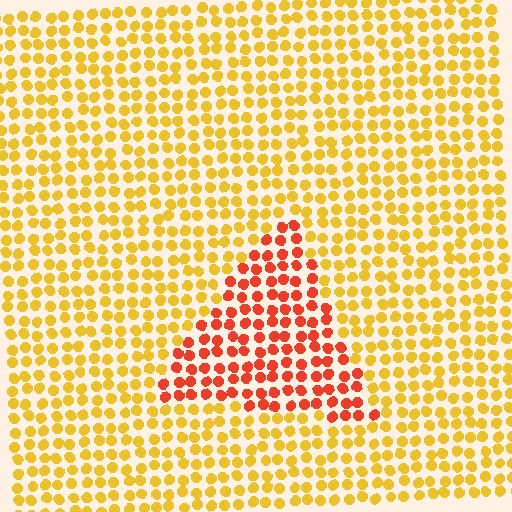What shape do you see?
I see a triangle.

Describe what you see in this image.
The image is filled with small yellow elements in a uniform arrangement. A triangle-shaped region is visible where the elements are tinted to a slightly different hue, forming a subtle color boundary.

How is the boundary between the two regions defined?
The boundary is defined purely by a slight shift in hue (about 42 degrees). Spacing, size, and orientation are identical on both sides.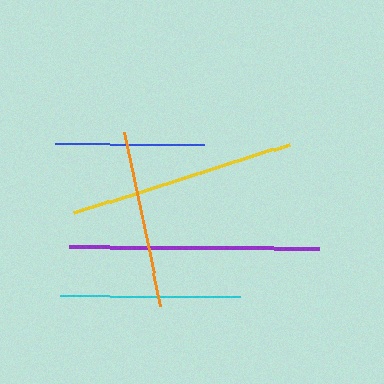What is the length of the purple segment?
The purple segment is approximately 250 pixels long.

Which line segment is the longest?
The purple line is the longest at approximately 250 pixels.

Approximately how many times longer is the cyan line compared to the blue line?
The cyan line is approximately 1.2 times the length of the blue line.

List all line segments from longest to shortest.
From longest to shortest: purple, yellow, cyan, orange, blue.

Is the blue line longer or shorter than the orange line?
The orange line is longer than the blue line.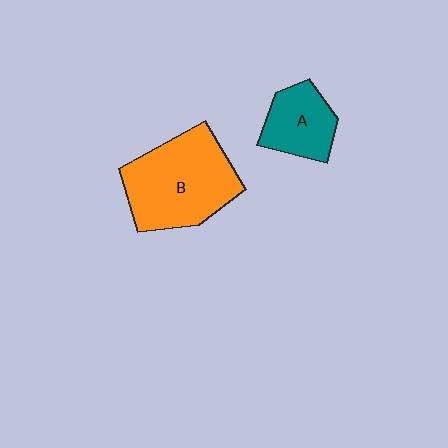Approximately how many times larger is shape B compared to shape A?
Approximately 1.9 times.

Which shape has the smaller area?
Shape A (teal).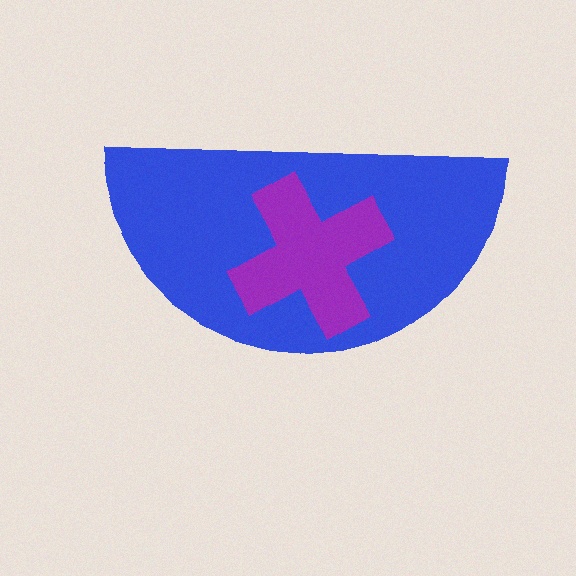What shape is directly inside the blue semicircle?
The purple cross.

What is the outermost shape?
The blue semicircle.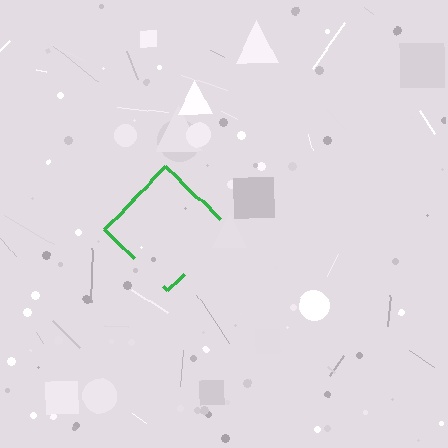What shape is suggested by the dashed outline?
The dashed outline suggests a diamond.